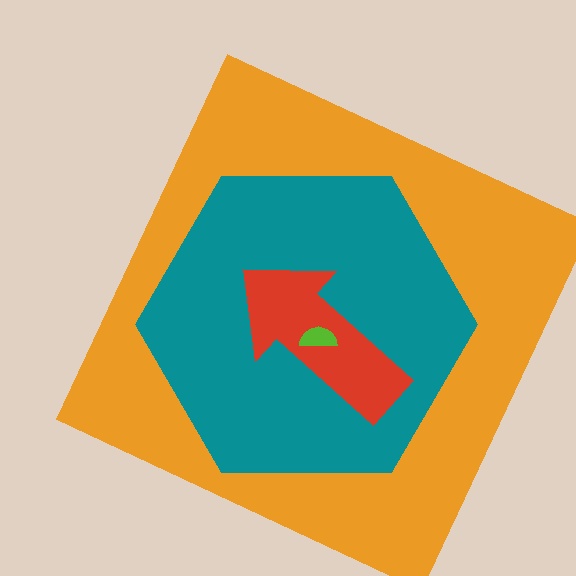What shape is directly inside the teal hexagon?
The red arrow.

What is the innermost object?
The lime semicircle.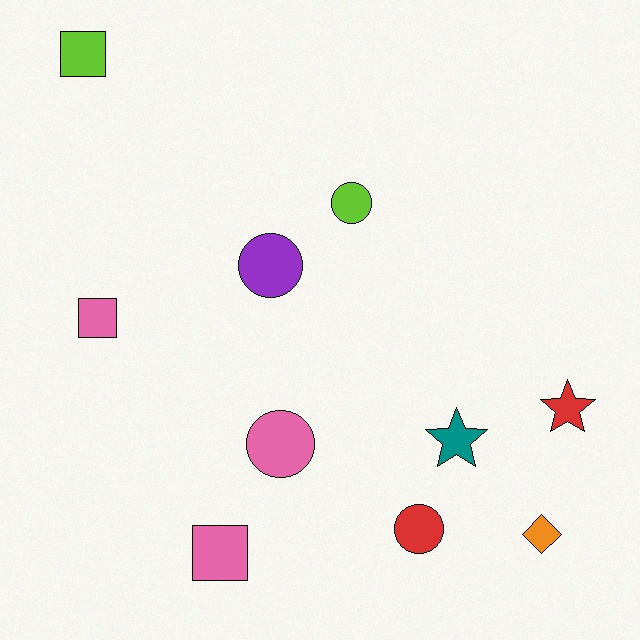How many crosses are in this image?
There are no crosses.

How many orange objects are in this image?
There is 1 orange object.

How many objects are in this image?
There are 10 objects.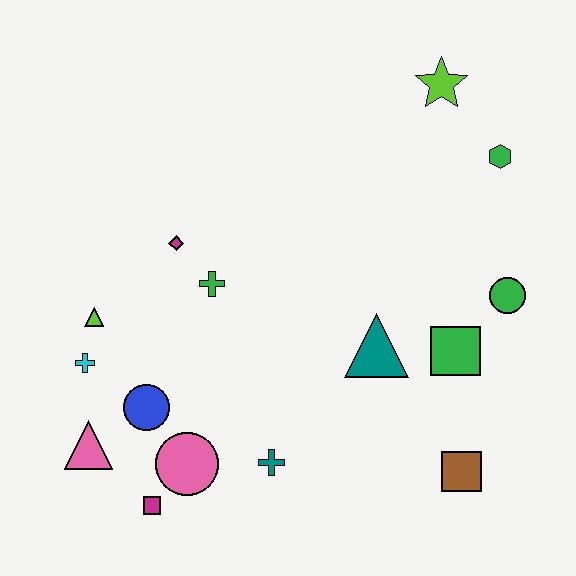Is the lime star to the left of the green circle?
Yes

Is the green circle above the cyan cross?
Yes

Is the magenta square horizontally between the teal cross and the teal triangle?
No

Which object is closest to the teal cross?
The pink circle is closest to the teal cross.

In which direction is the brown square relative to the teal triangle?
The brown square is below the teal triangle.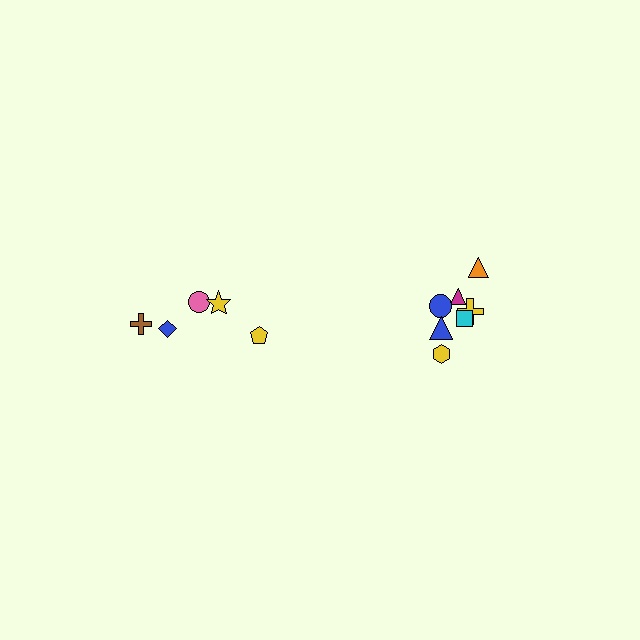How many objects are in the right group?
There are 7 objects.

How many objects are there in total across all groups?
There are 12 objects.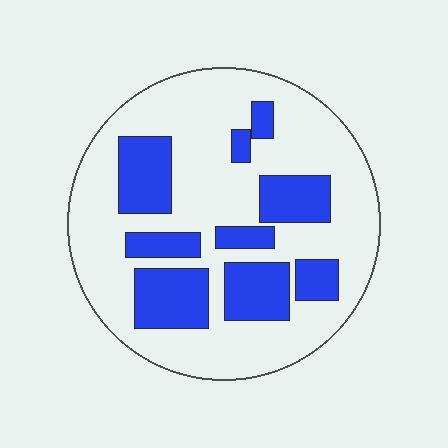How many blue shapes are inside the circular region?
9.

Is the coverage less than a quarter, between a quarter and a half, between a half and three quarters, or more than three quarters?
Between a quarter and a half.